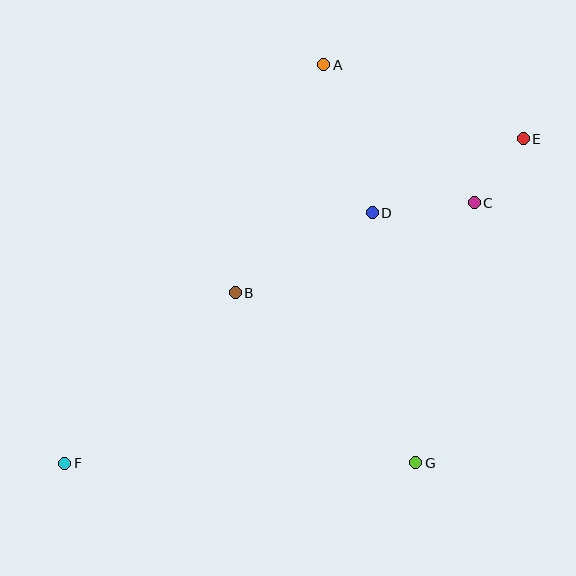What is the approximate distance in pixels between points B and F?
The distance between B and F is approximately 241 pixels.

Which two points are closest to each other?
Points C and E are closest to each other.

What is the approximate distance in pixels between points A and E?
The distance between A and E is approximately 213 pixels.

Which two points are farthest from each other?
Points E and F are farthest from each other.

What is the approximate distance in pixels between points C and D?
The distance between C and D is approximately 102 pixels.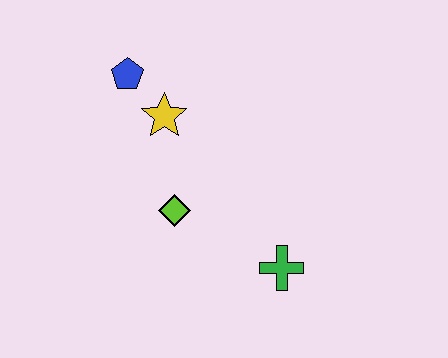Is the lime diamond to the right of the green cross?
No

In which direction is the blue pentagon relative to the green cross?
The blue pentagon is above the green cross.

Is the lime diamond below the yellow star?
Yes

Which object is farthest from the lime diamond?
The blue pentagon is farthest from the lime diamond.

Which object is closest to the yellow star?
The blue pentagon is closest to the yellow star.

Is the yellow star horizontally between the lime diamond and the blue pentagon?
Yes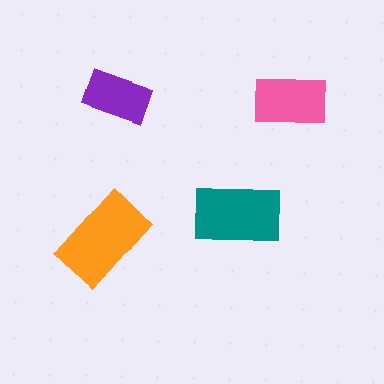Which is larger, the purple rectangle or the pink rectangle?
The pink one.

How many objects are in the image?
There are 4 objects in the image.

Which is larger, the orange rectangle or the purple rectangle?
The orange one.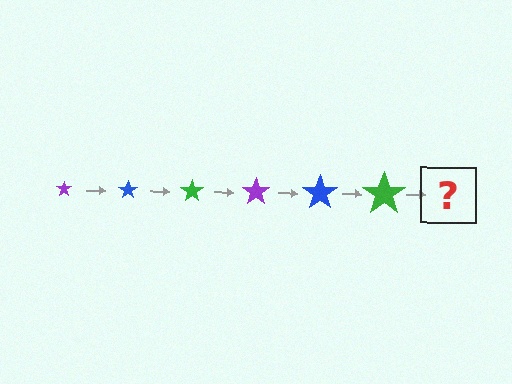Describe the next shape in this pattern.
It should be a purple star, larger than the previous one.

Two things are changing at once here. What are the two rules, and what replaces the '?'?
The two rules are that the star grows larger each step and the color cycles through purple, blue, and green. The '?' should be a purple star, larger than the previous one.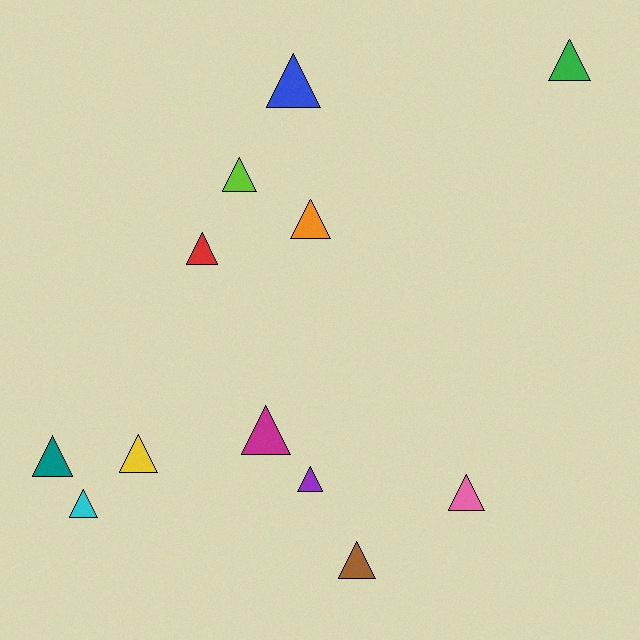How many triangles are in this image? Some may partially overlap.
There are 12 triangles.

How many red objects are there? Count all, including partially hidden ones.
There is 1 red object.